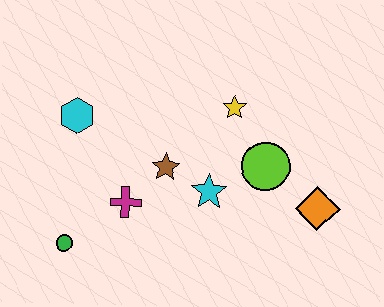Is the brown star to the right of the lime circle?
No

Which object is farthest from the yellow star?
The green circle is farthest from the yellow star.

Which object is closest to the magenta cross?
The brown star is closest to the magenta cross.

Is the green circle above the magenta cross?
No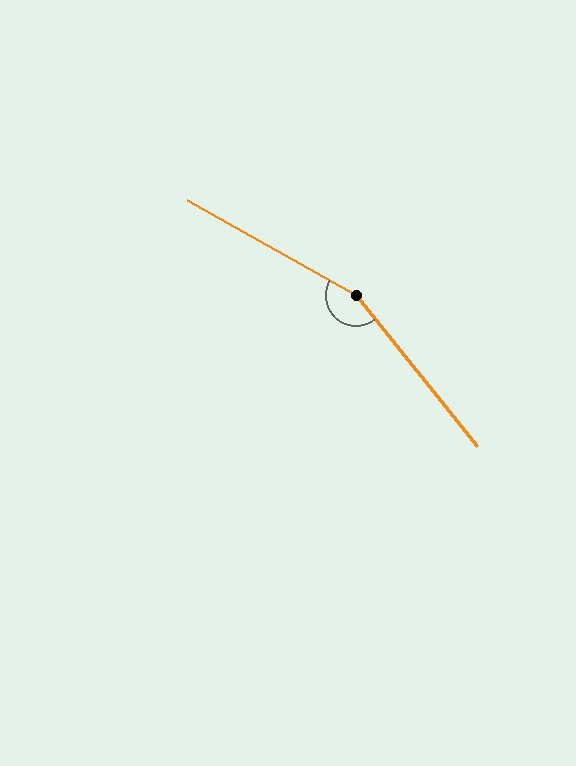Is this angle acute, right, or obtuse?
It is obtuse.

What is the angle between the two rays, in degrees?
Approximately 158 degrees.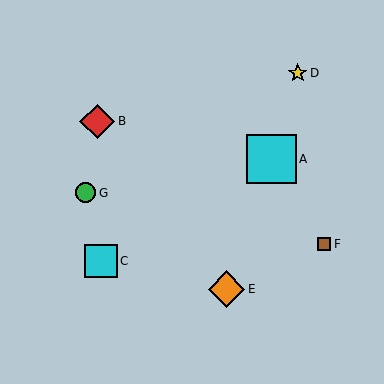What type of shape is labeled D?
Shape D is a yellow star.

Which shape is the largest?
The cyan square (labeled A) is the largest.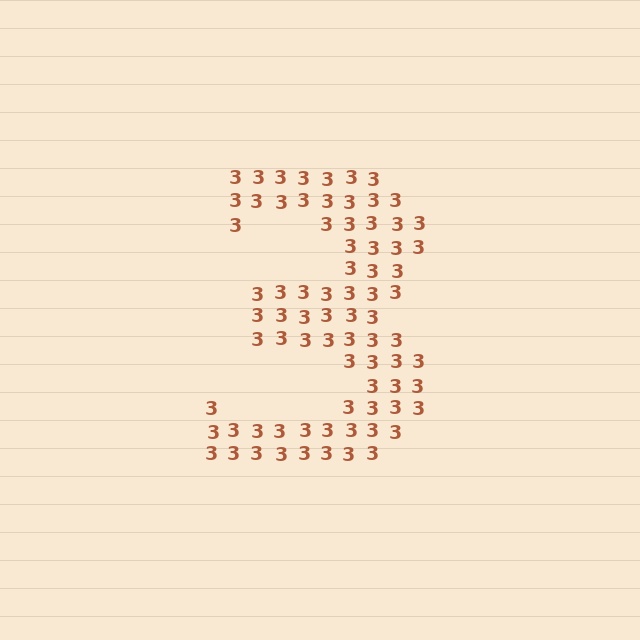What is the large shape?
The large shape is the digit 3.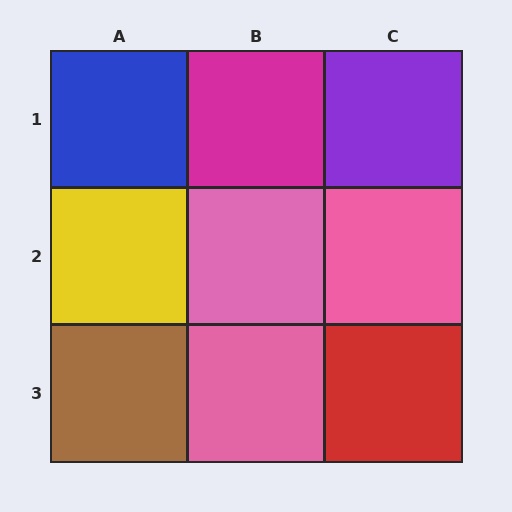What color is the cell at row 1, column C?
Purple.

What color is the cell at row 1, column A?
Blue.